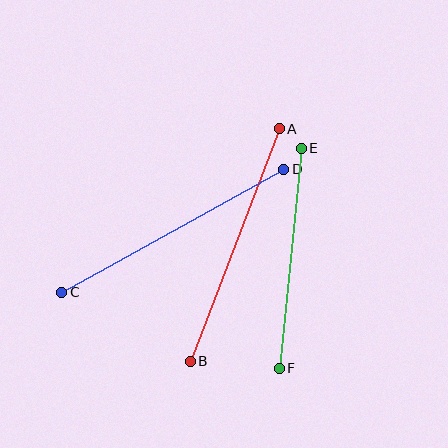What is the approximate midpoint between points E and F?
The midpoint is at approximately (290, 258) pixels.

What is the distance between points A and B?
The distance is approximately 249 pixels.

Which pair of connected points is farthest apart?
Points C and D are farthest apart.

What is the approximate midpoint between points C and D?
The midpoint is at approximately (173, 231) pixels.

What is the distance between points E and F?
The distance is approximately 221 pixels.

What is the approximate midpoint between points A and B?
The midpoint is at approximately (235, 245) pixels.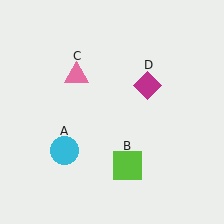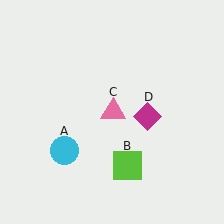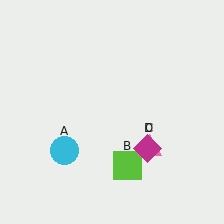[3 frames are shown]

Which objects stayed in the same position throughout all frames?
Cyan circle (object A) and lime square (object B) remained stationary.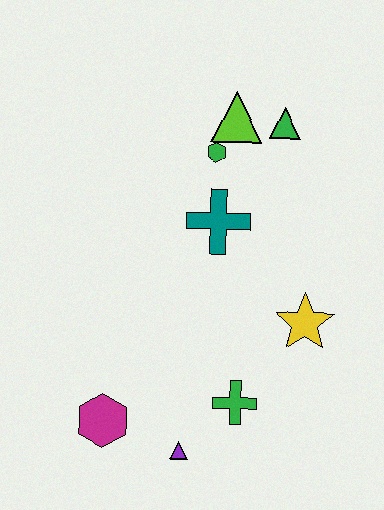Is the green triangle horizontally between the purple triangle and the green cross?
No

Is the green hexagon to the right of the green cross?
No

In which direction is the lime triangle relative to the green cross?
The lime triangle is above the green cross.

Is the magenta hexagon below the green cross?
Yes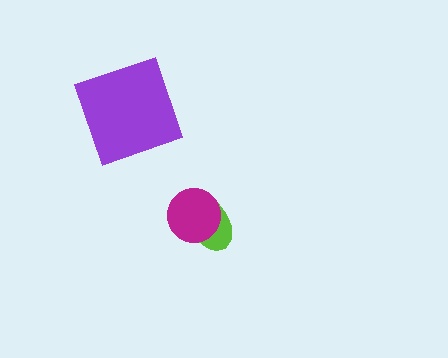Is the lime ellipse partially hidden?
Yes, it is partially covered by another shape.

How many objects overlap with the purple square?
0 objects overlap with the purple square.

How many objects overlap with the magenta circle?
1 object overlaps with the magenta circle.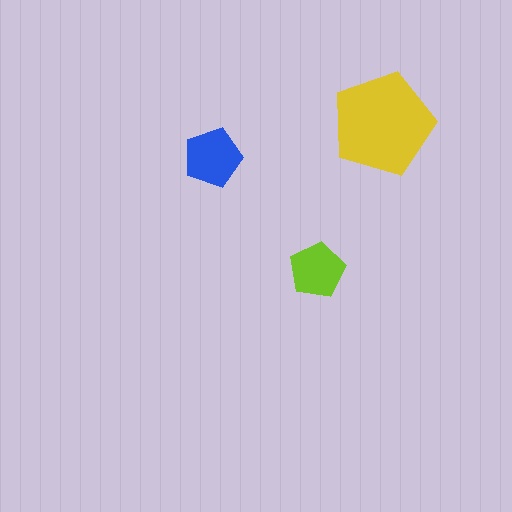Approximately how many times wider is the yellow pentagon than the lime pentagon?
About 2 times wider.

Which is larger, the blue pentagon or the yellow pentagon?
The yellow one.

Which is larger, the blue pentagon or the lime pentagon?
The blue one.